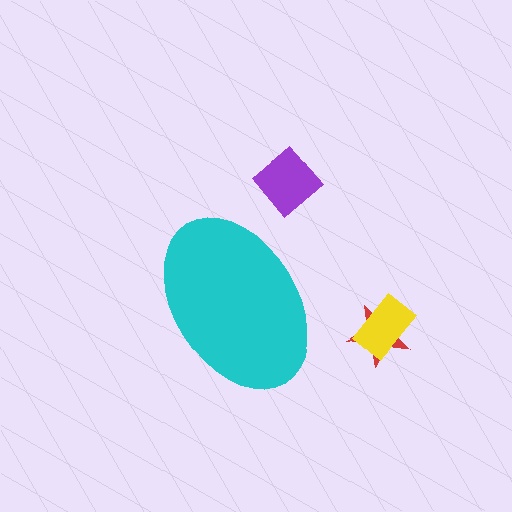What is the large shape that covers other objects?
A cyan ellipse.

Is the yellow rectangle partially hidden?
No, the yellow rectangle is fully visible.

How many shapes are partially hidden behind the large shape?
0 shapes are partially hidden.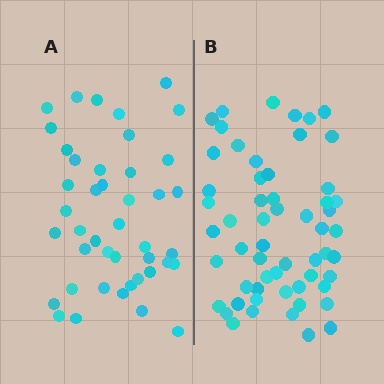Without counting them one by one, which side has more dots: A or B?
Region B (the right region) has more dots.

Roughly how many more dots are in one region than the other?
Region B has approximately 15 more dots than region A.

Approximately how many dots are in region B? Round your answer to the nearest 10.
About 60 dots. (The exact count is 57, which rounds to 60.)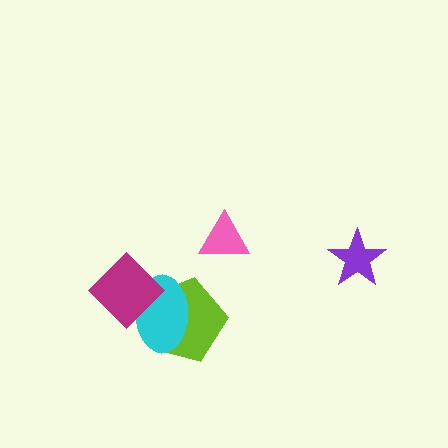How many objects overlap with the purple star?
0 objects overlap with the purple star.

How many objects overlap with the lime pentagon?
2 objects overlap with the lime pentagon.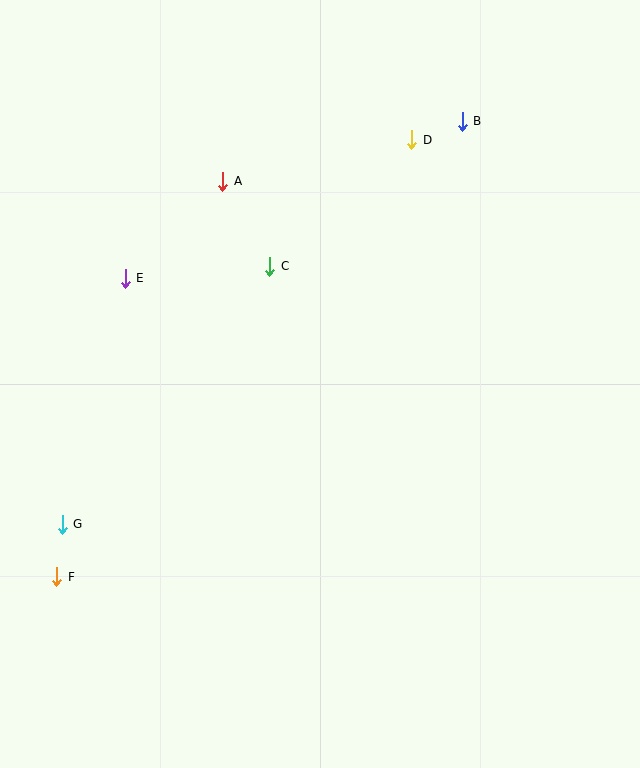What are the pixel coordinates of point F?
Point F is at (57, 577).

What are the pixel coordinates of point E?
Point E is at (125, 278).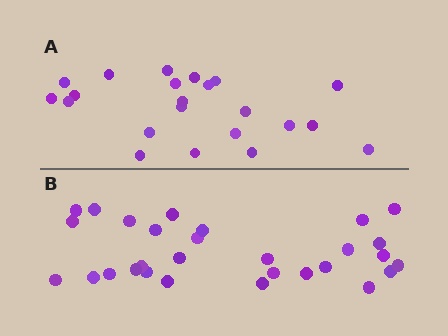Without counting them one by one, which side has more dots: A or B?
Region B (the bottom region) has more dots.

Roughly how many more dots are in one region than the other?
Region B has roughly 8 or so more dots than region A.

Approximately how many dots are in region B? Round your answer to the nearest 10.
About 30 dots. (The exact count is 29, which rounds to 30.)